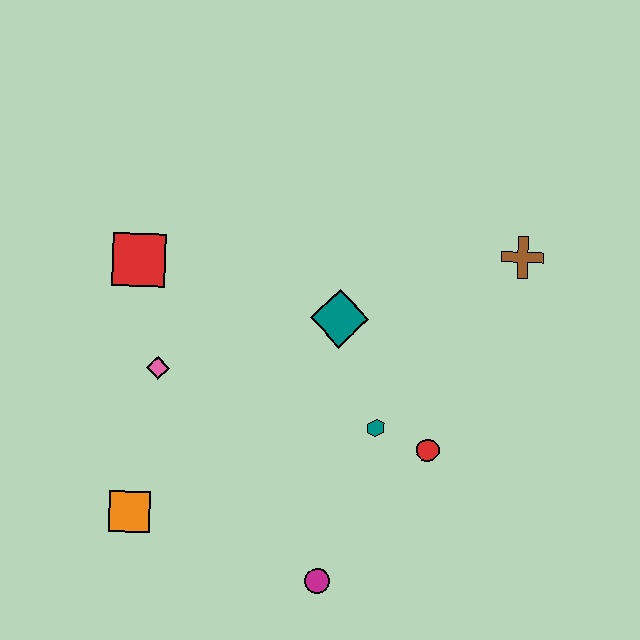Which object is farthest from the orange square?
The brown cross is farthest from the orange square.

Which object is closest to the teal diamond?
The teal hexagon is closest to the teal diamond.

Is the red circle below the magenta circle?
No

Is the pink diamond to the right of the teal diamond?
No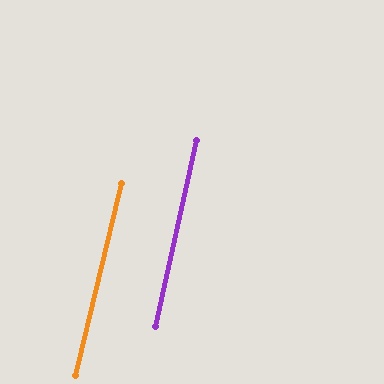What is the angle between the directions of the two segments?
Approximately 1 degree.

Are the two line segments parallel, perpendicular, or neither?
Parallel — their directions differ by only 1.1°.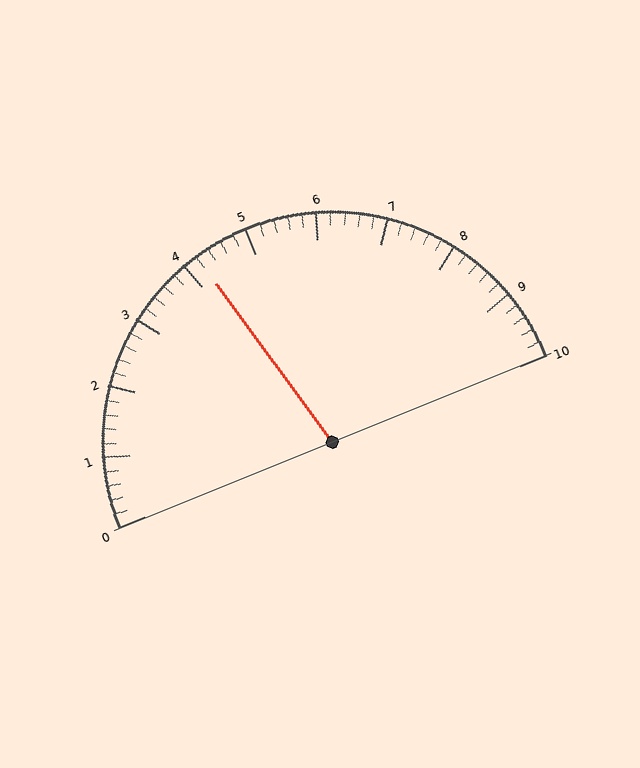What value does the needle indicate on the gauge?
The needle indicates approximately 4.2.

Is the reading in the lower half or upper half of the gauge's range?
The reading is in the lower half of the range (0 to 10).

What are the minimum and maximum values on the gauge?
The gauge ranges from 0 to 10.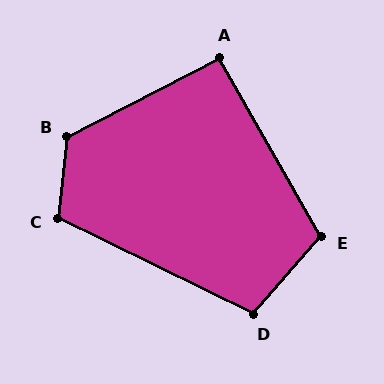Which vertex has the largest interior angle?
B, at approximately 124 degrees.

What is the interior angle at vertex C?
Approximately 110 degrees (obtuse).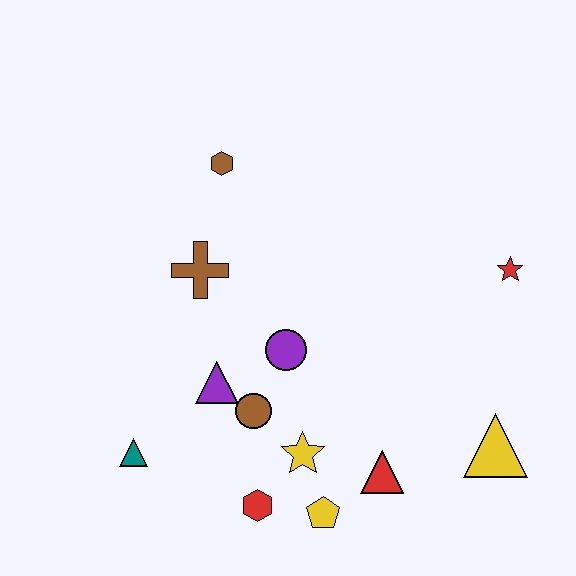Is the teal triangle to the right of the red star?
No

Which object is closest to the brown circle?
The purple triangle is closest to the brown circle.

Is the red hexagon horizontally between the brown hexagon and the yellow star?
Yes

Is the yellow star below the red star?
Yes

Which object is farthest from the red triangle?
The brown hexagon is farthest from the red triangle.